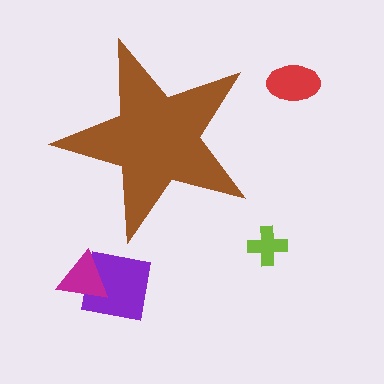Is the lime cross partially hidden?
No, the lime cross is fully visible.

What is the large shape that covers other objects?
A brown star.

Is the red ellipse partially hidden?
No, the red ellipse is fully visible.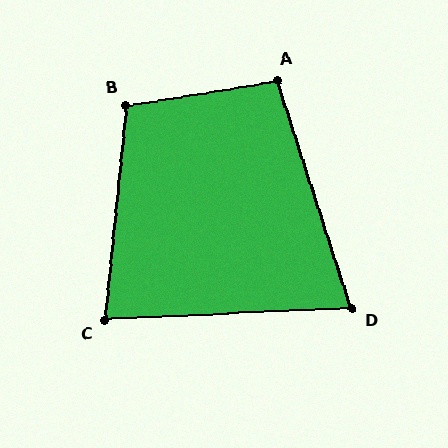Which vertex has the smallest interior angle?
D, at approximately 75 degrees.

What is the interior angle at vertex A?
Approximately 98 degrees (obtuse).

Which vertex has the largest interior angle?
B, at approximately 105 degrees.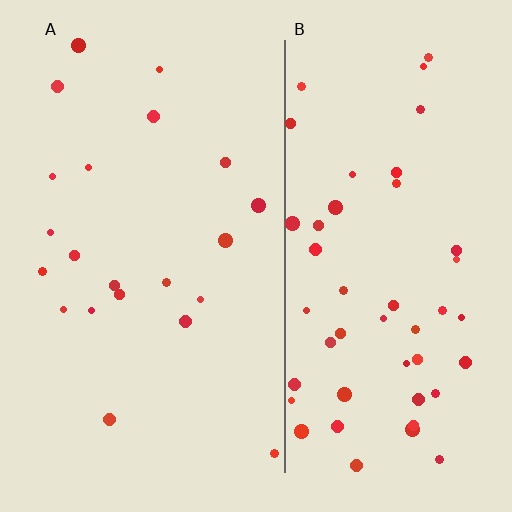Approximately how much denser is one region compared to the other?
Approximately 2.3× — region B over region A.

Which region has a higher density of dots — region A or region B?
B (the right).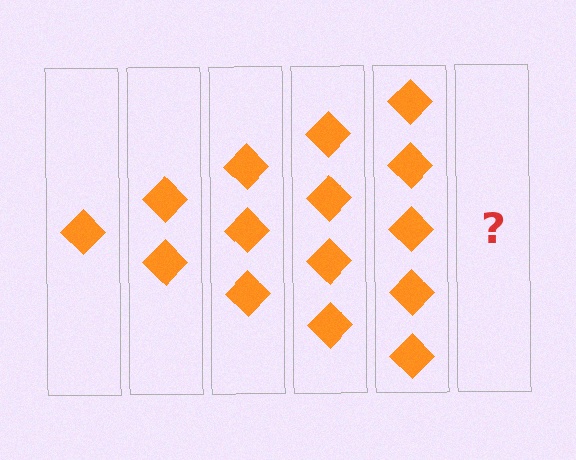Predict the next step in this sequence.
The next step is 6 diamonds.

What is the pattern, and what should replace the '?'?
The pattern is that each step adds one more diamond. The '?' should be 6 diamonds.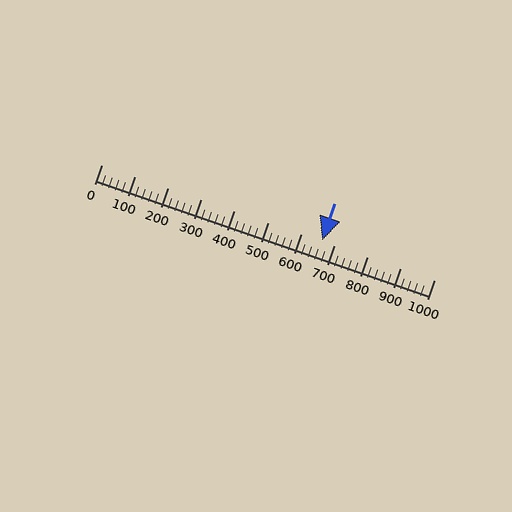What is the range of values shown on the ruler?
The ruler shows values from 0 to 1000.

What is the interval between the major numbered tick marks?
The major tick marks are spaced 100 units apart.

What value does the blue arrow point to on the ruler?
The blue arrow points to approximately 664.